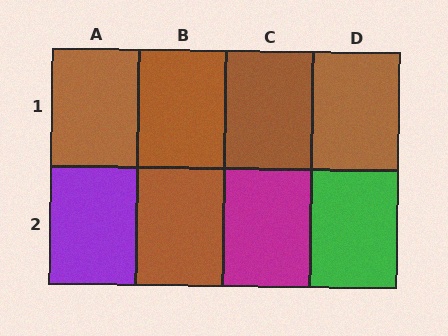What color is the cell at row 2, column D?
Green.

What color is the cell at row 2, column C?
Magenta.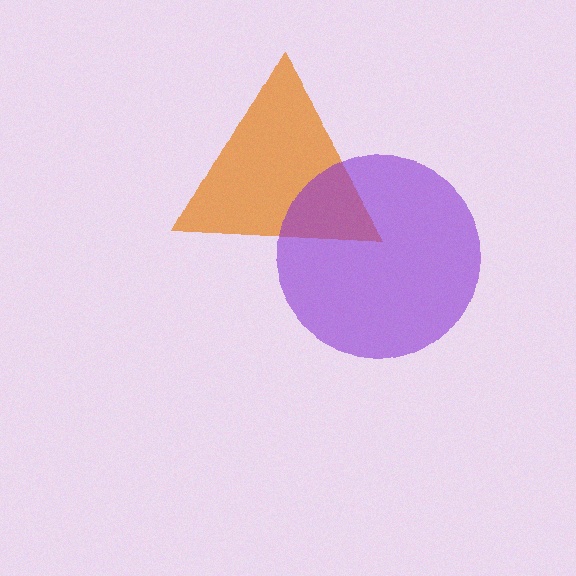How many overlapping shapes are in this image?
There are 2 overlapping shapes in the image.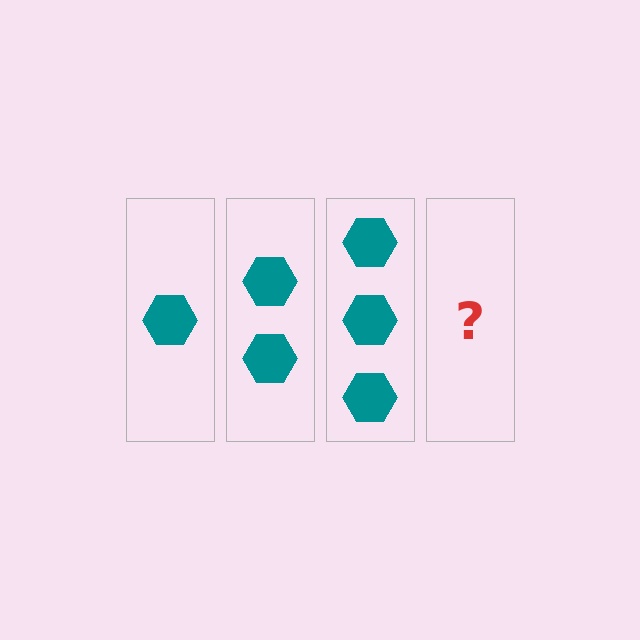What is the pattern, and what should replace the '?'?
The pattern is that each step adds one more hexagon. The '?' should be 4 hexagons.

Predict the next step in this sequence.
The next step is 4 hexagons.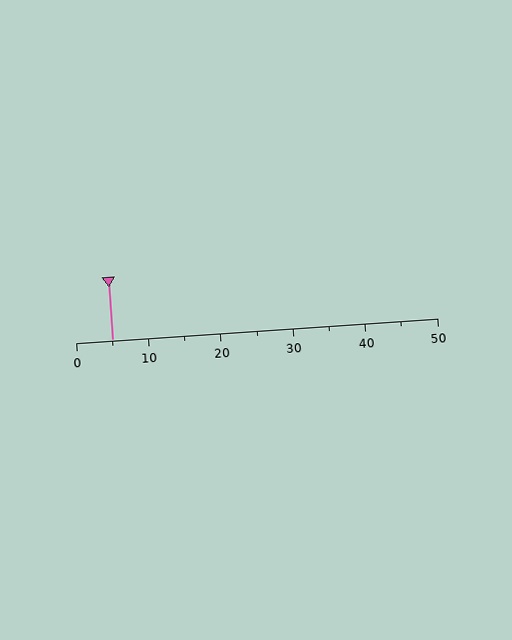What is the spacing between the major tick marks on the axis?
The major ticks are spaced 10 apart.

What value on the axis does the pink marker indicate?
The marker indicates approximately 5.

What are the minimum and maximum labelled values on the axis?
The axis runs from 0 to 50.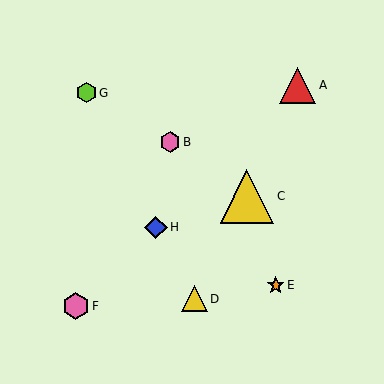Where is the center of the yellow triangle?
The center of the yellow triangle is at (194, 299).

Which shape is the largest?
The yellow triangle (labeled C) is the largest.